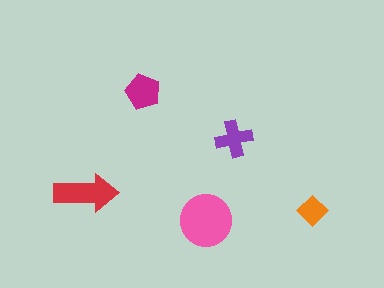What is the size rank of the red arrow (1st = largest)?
2nd.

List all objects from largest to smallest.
The pink circle, the red arrow, the magenta pentagon, the purple cross, the orange diamond.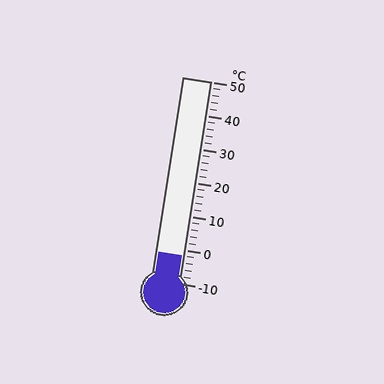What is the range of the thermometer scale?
The thermometer scale ranges from -10°C to 50°C.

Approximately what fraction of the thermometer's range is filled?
The thermometer is filled to approximately 15% of its range.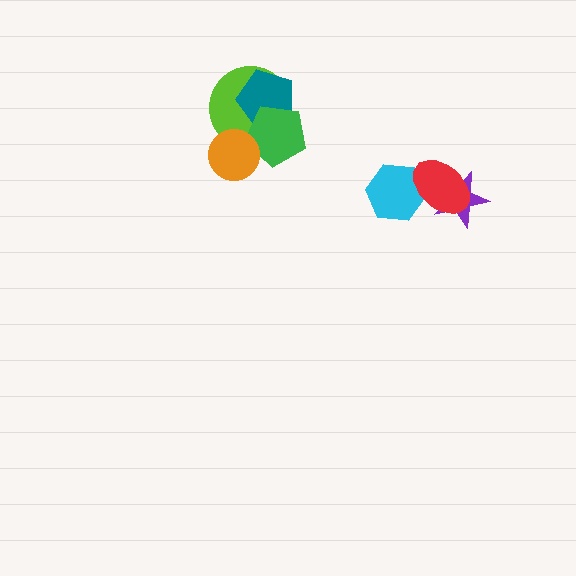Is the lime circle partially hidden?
Yes, it is partially covered by another shape.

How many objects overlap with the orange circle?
2 objects overlap with the orange circle.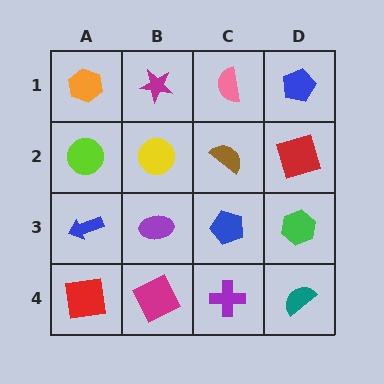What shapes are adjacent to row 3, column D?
A red square (row 2, column D), a teal semicircle (row 4, column D), a blue pentagon (row 3, column C).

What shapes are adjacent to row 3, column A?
A lime circle (row 2, column A), a red square (row 4, column A), a purple ellipse (row 3, column B).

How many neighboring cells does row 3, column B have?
4.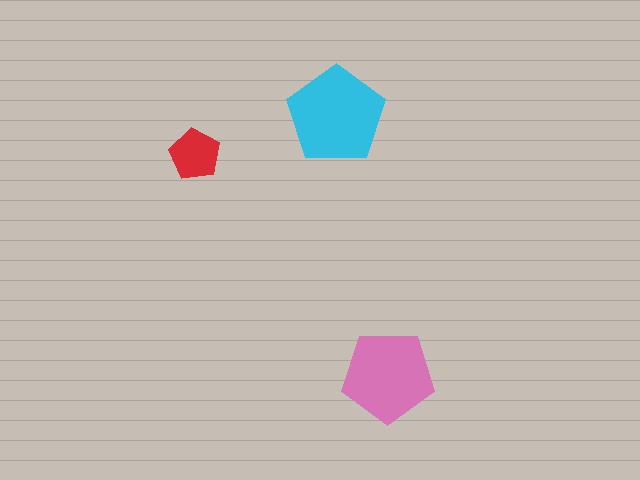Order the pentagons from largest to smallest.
the cyan one, the pink one, the red one.